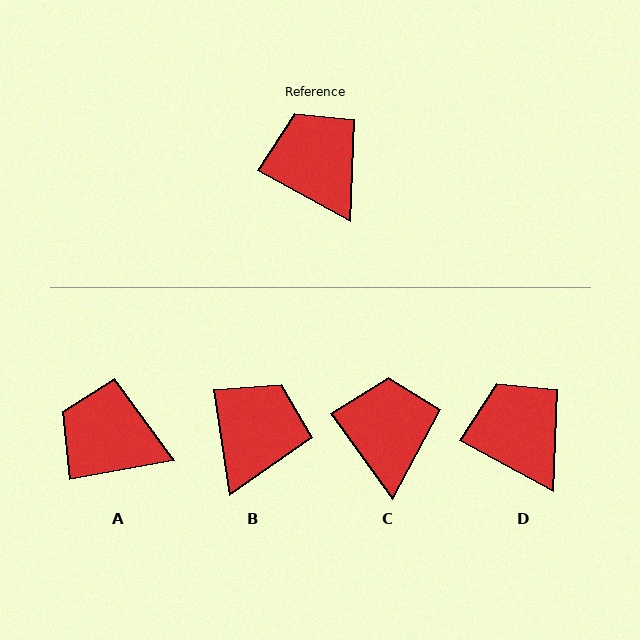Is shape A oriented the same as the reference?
No, it is off by about 39 degrees.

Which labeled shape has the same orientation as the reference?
D.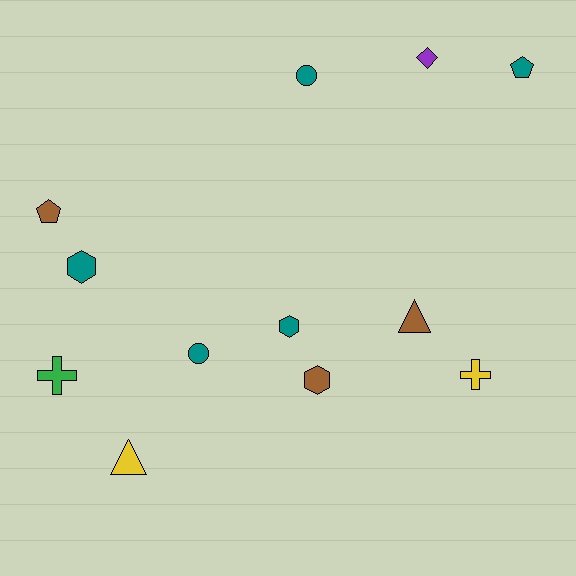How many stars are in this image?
There are no stars.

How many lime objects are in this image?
There are no lime objects.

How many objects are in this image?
There are 12 objects.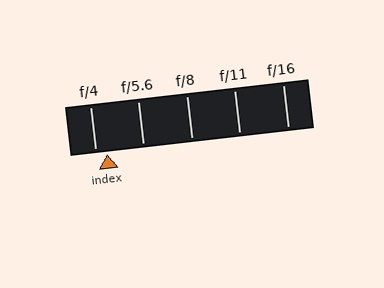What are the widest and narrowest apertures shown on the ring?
The widest aperture shown is f/4 and the narrowest is f/16.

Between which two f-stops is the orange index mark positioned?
The index mark is between f/4 and f/5.6.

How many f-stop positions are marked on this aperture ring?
There are 5 f-stop positions marked.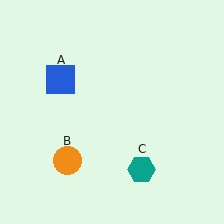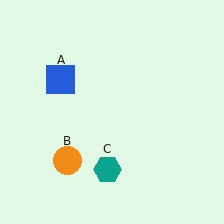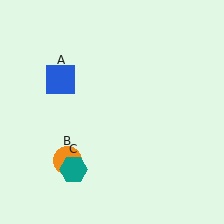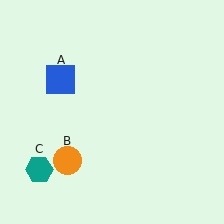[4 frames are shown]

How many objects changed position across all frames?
1 object changed position: teal hexagon (object C).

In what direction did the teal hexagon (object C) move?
The teal hexagon (object C) moved left.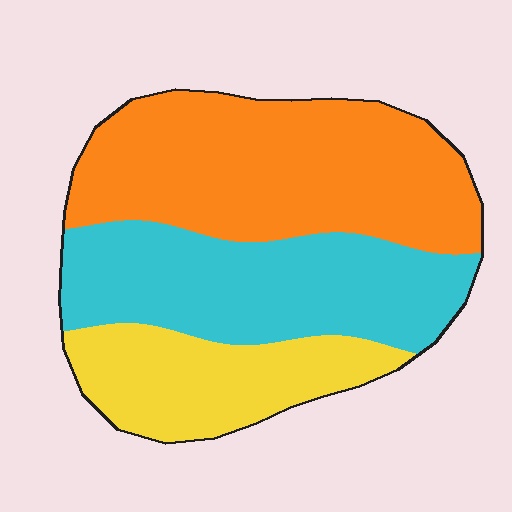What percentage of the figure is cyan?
Cyan takes up about one third (1/3) of the figure.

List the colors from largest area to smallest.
From largest to smallest: orange, cyan, yellow.